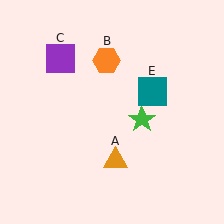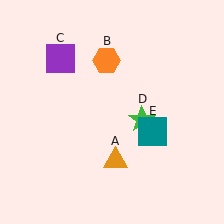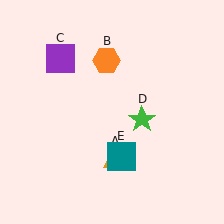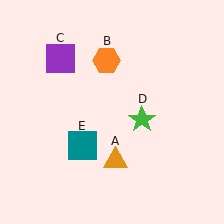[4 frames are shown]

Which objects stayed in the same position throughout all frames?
Orange triangle (object A) and orange hexagon (object B) and purple square (object C) and green star (object D) remained stationary.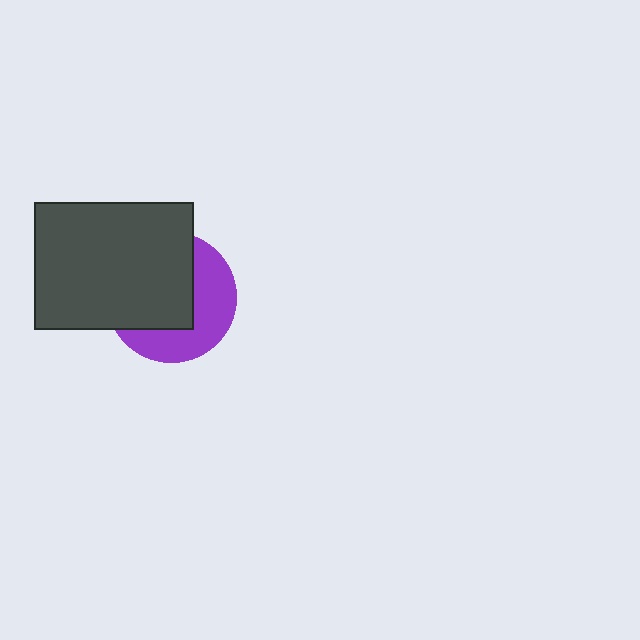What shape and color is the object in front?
The object in front is a dark gray rectangle.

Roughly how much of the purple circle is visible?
A small part of it is visible (roughly 44%).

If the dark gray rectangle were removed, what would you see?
You would see the complete purple circle.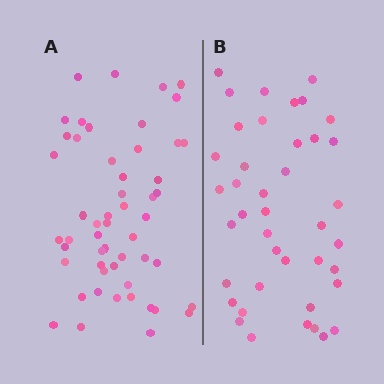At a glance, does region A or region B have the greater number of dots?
Region A (the left region) has more dots.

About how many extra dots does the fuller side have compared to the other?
Region A has roughly 12 or so more dots than region B.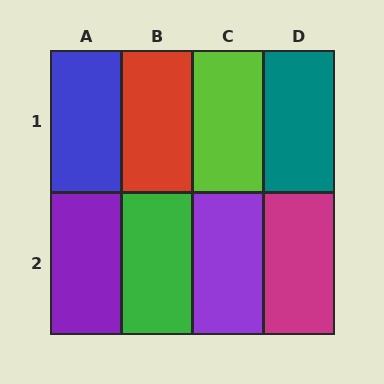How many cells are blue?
1 cell is blue.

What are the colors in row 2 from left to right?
Purple, green, purple, magenta.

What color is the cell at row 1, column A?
Blue.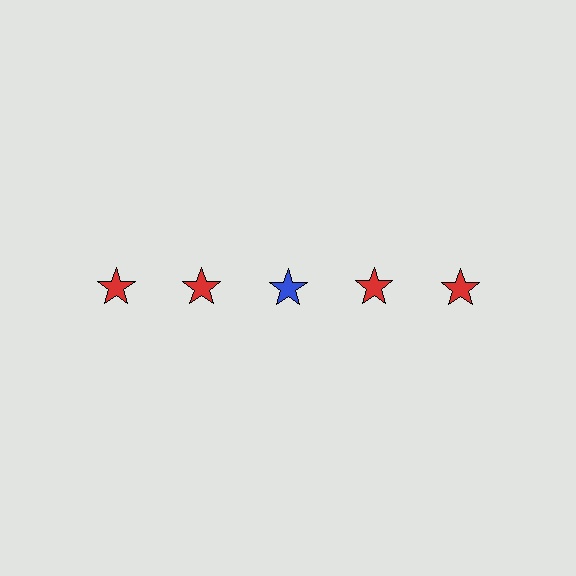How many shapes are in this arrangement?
There are 5 shapes arranged in a grid pattern.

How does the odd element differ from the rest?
It has a different color: blue instead of red.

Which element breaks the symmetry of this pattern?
The blue star in the top row, center column breaks the symmetry. All other shapes are red stars.